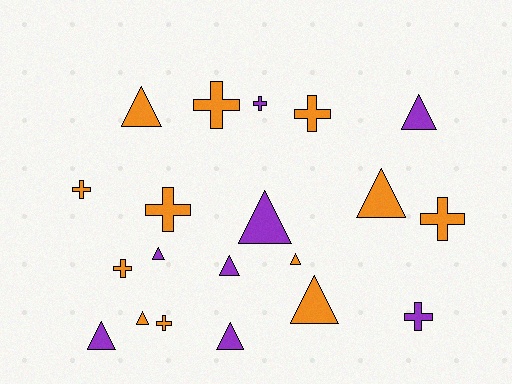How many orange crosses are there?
There are 7 orange crosses.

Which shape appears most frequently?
Triangle, with 11 objects.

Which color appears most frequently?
Orange, with 12 objects.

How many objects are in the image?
There are 20 objects.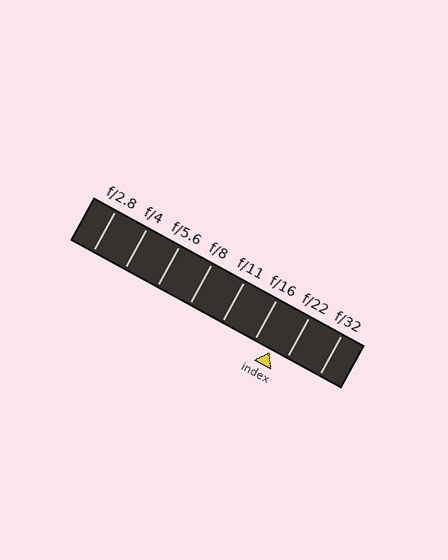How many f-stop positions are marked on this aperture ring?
There are 8 f-stop positions marked.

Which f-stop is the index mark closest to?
The index mark is closest to f/22.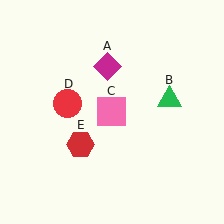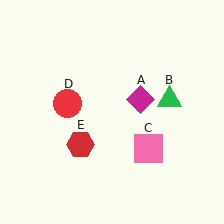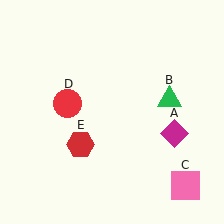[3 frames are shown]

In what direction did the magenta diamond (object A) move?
The magenta diamond (object A) moved down and to the right.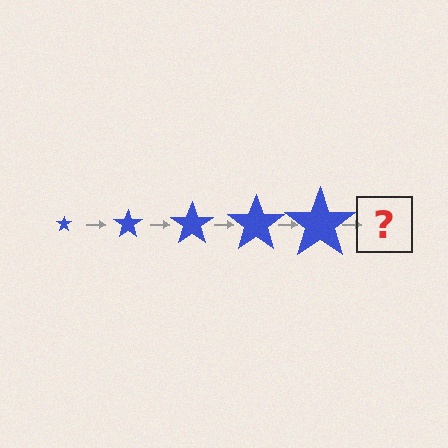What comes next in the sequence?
The next element should be a blue star, larger than the previous one.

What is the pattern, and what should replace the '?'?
The pattern is that the star gets progressively larger each step. The '?' should be a blue star, larger than the previous one.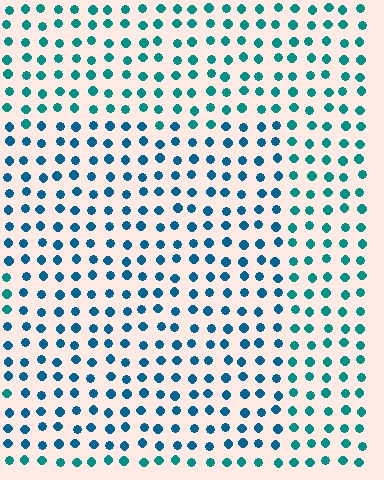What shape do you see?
I see a rectangle.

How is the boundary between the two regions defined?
The boundary is defined purely by a slight shift in hue (about 23 degrees). Spacing, size, and orientation are identical on both sides.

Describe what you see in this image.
The image is filled with small teal elements in a uniform arrangement. A rectangle-shaped region is visible where the elements are tinted to a slightly different hue, forming a subtle color boundary.